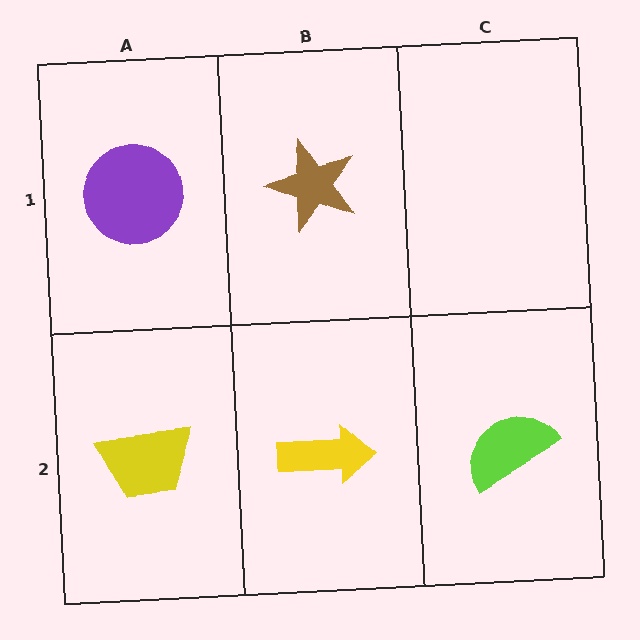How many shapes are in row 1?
2 shapes.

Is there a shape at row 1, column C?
No, that cell is empty.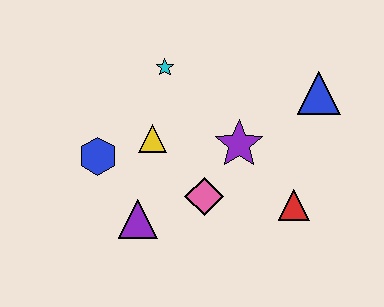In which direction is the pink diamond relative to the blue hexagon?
The pink diamond is to the right of the blue hexagon.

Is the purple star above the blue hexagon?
Yes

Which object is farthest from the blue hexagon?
The blue triangle is farthest from the blue hexagon.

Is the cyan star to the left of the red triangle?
Yes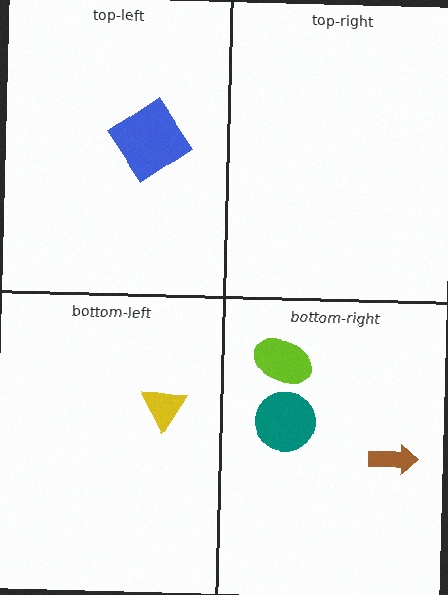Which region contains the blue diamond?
The top-left region.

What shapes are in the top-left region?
The blue diamond.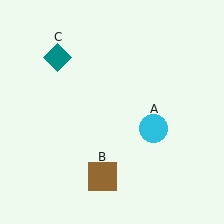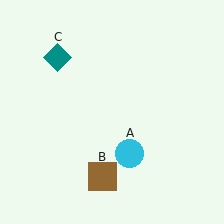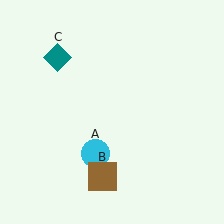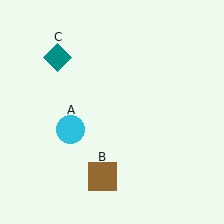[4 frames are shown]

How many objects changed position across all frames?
1 object changed position: cyan circle (object A).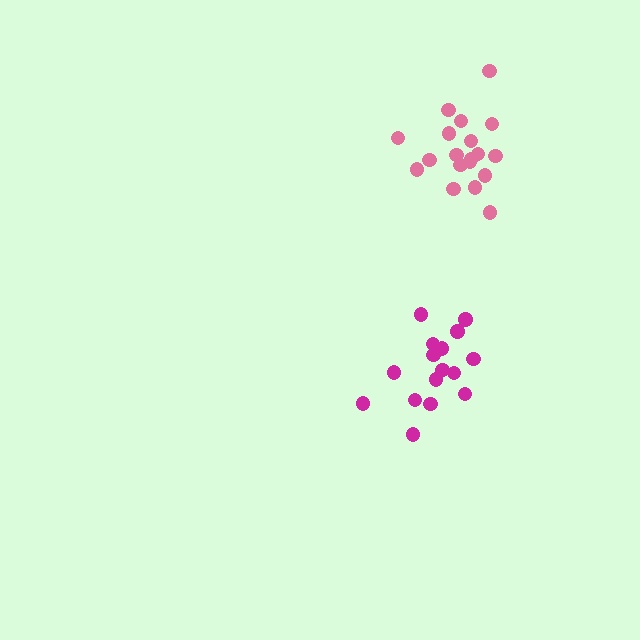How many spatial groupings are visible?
There are 2 spatial groupings.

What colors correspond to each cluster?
The clusters are colored: pink, magenta.